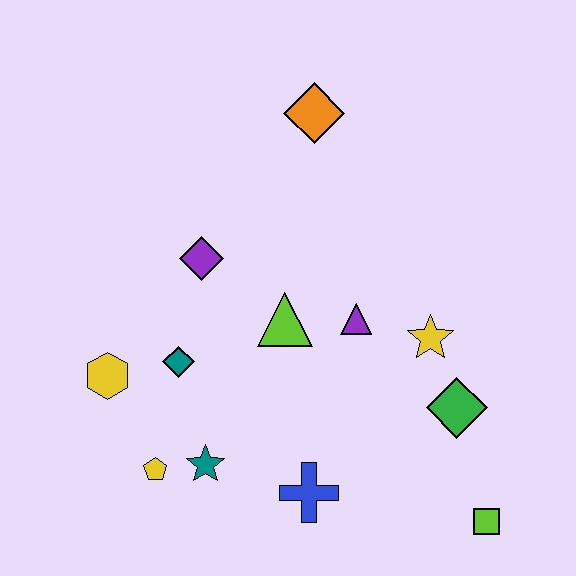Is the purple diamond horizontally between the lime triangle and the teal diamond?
Yes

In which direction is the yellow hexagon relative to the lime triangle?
The yellow hexagon is to the left of the lime triangle.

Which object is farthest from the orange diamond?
The lime square is farthest from the orange diamond.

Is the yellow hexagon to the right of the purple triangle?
No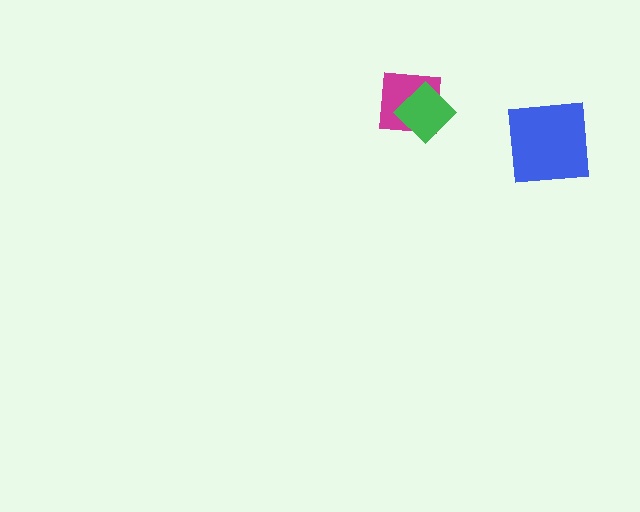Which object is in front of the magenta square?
The green diamond is in front of the magenta square.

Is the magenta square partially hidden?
Yes, it is partially covered by another shape.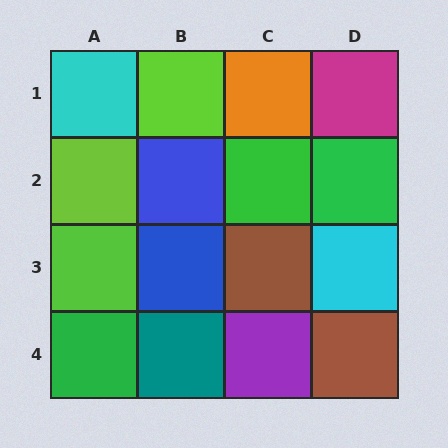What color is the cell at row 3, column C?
Brown.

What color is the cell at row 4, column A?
Green.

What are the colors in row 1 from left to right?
Cyan, lime, orange, magenta.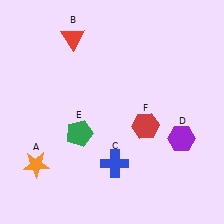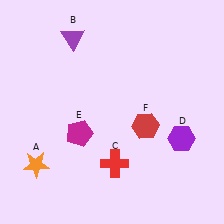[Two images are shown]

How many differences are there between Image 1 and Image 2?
There are 3 differences between the two images.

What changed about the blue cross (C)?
In Image 1, C is blue. In Image 2, it changed to red.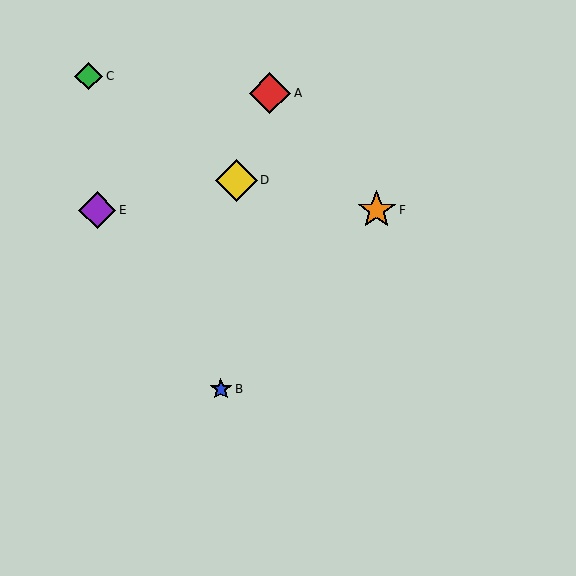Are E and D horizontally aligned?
No, E is at y≈210 and D is at y≈180.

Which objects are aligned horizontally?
Objects E, F are aligned horizontally.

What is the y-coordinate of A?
Object A is at y≈93.